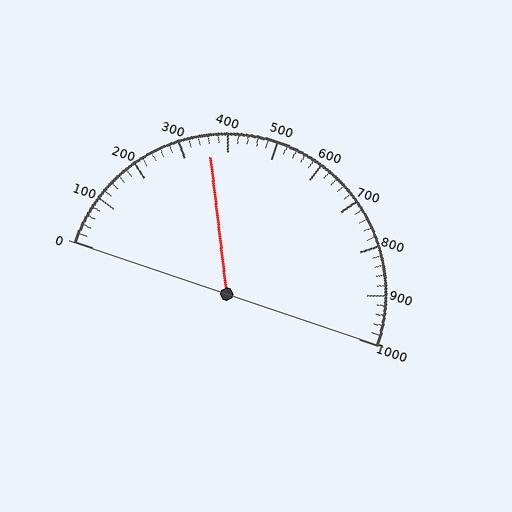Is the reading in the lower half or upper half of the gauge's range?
The reading is in the lower half of the range (0 to 1000).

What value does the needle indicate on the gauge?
The needle indicates approximately 360.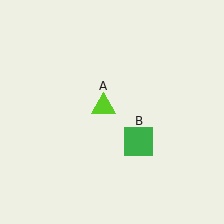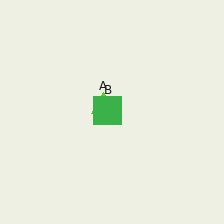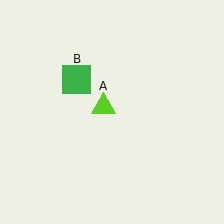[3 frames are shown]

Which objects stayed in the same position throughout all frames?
Lime triangle (object A) remained stationary.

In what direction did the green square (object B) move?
The green square (object B) moved up and to the left.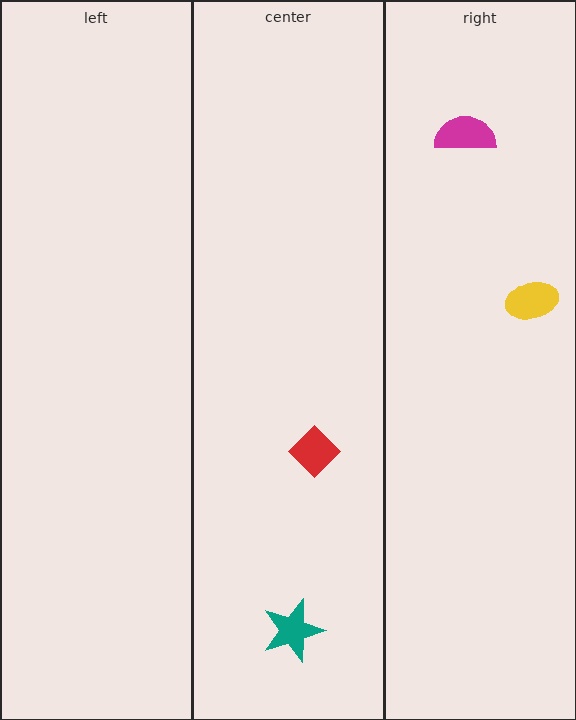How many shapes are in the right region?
2.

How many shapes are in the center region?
2.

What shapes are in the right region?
The yellow ellipse, the magenta semicircle.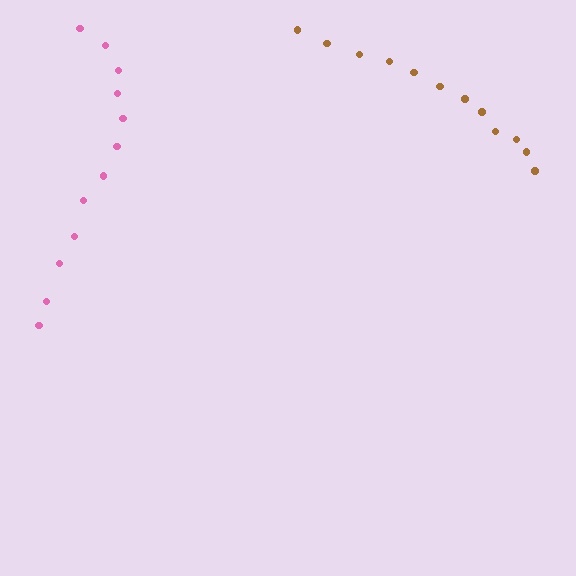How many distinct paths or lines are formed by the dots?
There are 2 distinct paths.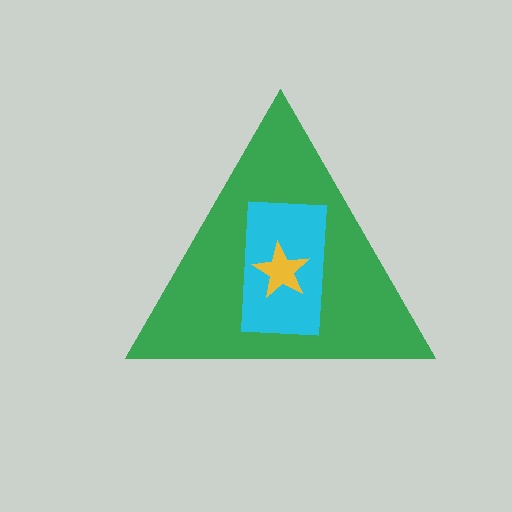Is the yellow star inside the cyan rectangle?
Yes.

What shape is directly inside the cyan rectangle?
The yellow star.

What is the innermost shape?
The yellow star.